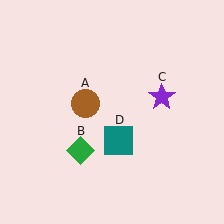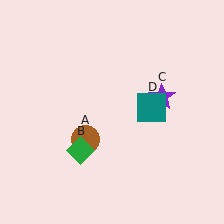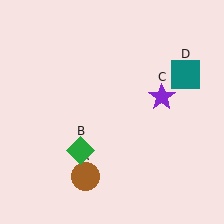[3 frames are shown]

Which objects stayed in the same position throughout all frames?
Green diamond (object B) and purple star (object C) remained stationary.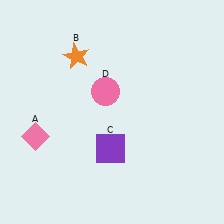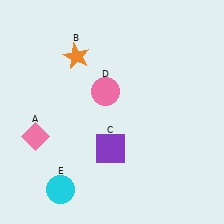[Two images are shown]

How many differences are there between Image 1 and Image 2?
There is 1 difference between the two images.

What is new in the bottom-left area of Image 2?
A cyan circle (E) was added in the bottom-left area of Image 2.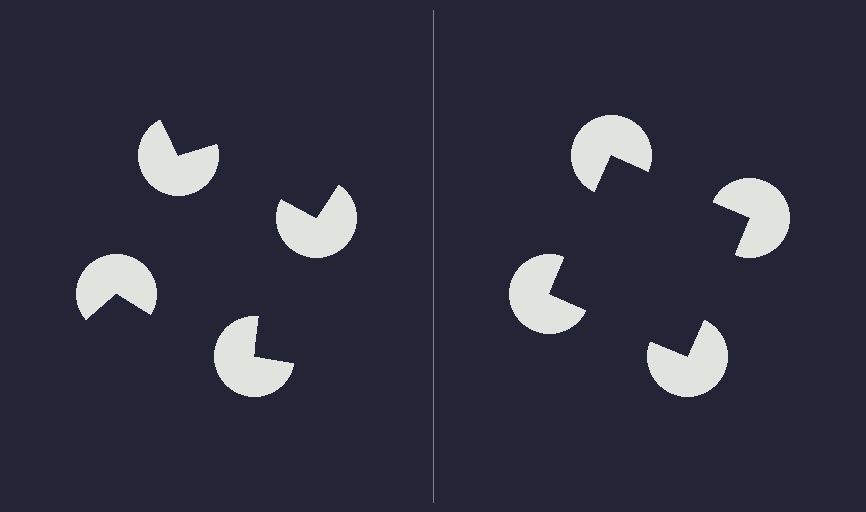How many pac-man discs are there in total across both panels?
8 — 4 on each side.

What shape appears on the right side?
An illusory square.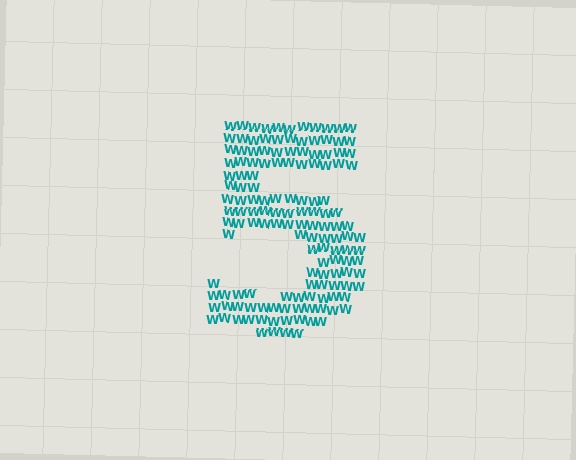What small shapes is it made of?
It is made of small letter W's.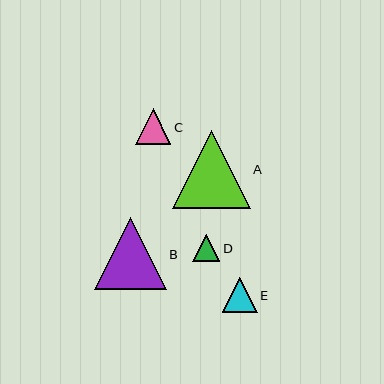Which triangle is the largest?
Triangle A is the largest with a size of approximately 78 pixels.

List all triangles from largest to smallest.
From largest to smallest: A, B, C, E, D.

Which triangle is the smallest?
Triangle D is the smallest with a size of approximately 27 pixels.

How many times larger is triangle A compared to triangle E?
Triangle A is approximately 2.2 times the size of triangle E.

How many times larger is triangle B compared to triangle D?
Triangle B is approximately 2.7 times the size of triangle D.